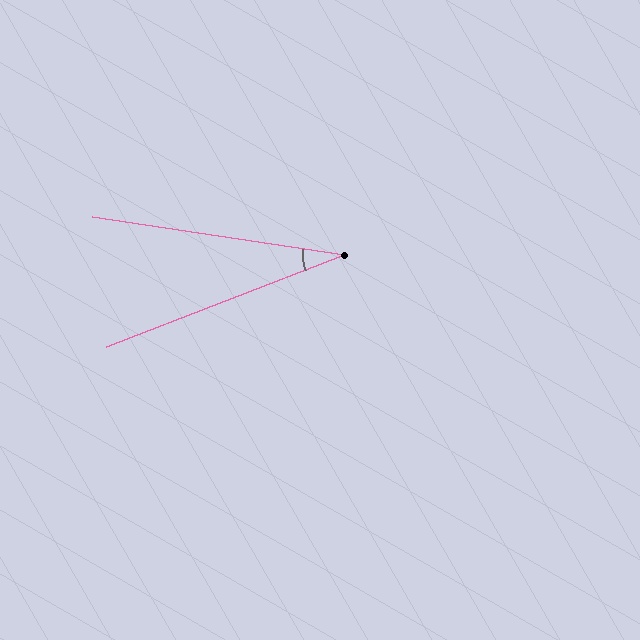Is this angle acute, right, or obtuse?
It is acute.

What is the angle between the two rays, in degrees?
Approximately 30 degrees.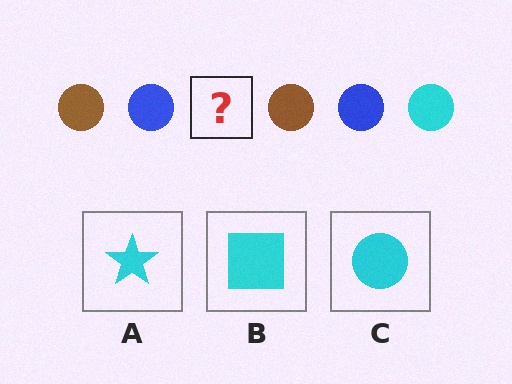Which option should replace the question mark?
Option C.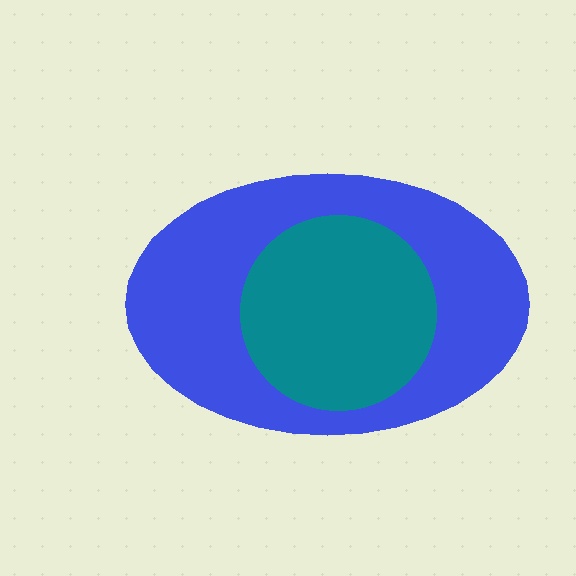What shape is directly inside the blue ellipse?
The teal circle.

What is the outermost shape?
The blue ellipse.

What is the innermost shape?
The teal circle.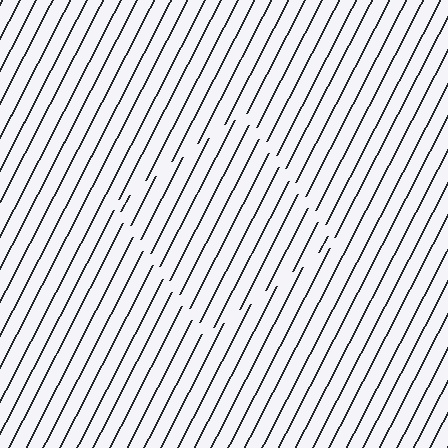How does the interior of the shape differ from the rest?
The interior of the shape contains the same grating, shifted by half a period — the contour is defined by the phase discontinuity where line-ends from the inner and outer gratings abut.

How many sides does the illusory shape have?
4 sides — the line-ends trace a square.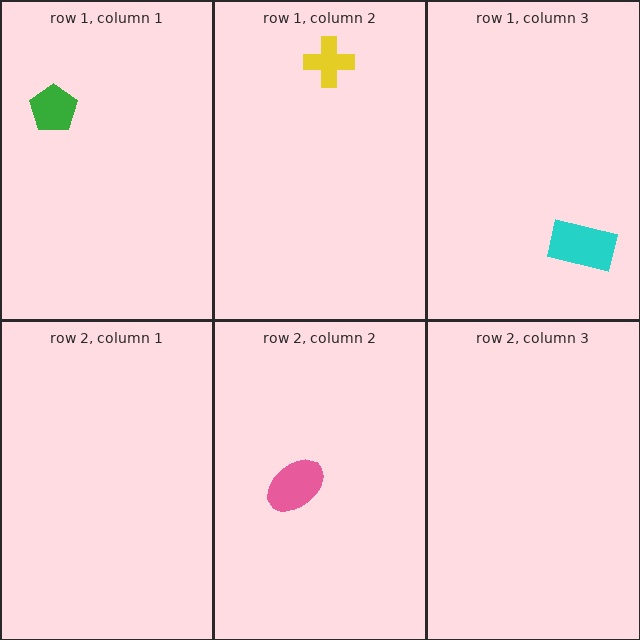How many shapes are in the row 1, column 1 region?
1.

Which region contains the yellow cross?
The row 1, column 2 region.